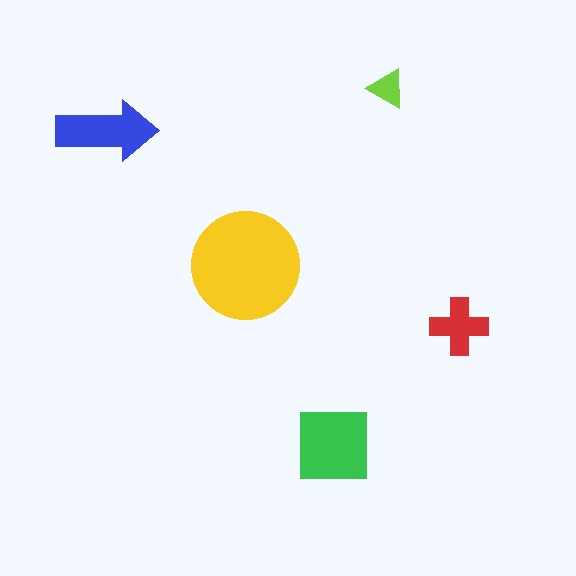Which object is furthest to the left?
The blue arrow is leftmost.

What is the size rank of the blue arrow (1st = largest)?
3rd.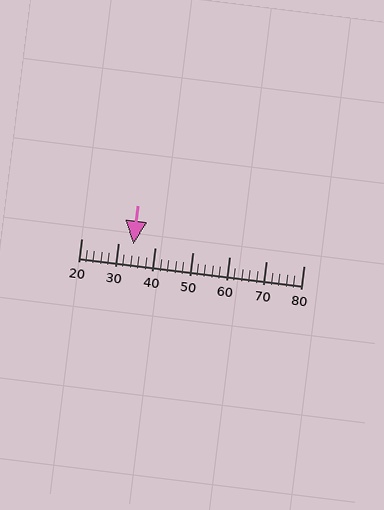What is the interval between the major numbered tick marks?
The major tick marks are spaced 10 units apart.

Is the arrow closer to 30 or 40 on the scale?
The arrow is closer to 30.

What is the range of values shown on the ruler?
The ruler shows values from 20 to 80.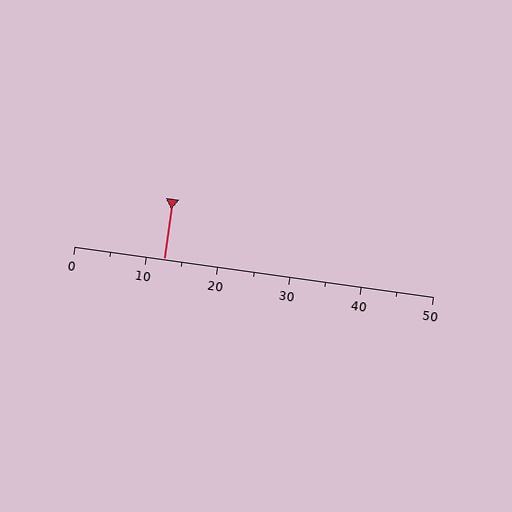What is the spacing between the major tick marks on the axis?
The major ticks are spaced 10 apart.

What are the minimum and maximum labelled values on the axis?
The axis runs from 0 to 50.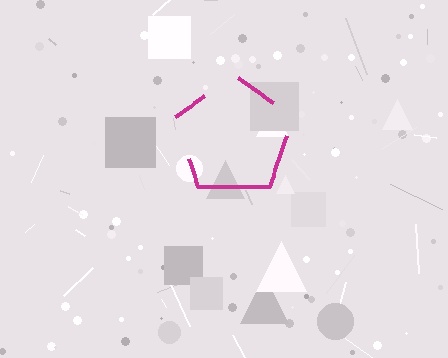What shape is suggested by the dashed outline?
The dashed outline suggests a pentagon.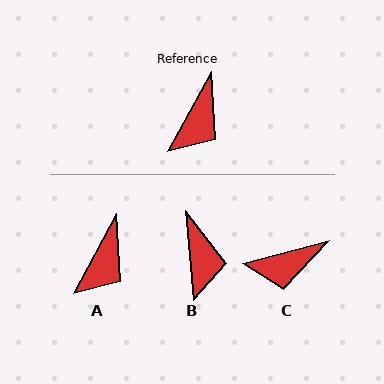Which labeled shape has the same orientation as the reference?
A.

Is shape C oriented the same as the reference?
No, it is off by about 46 degrees.